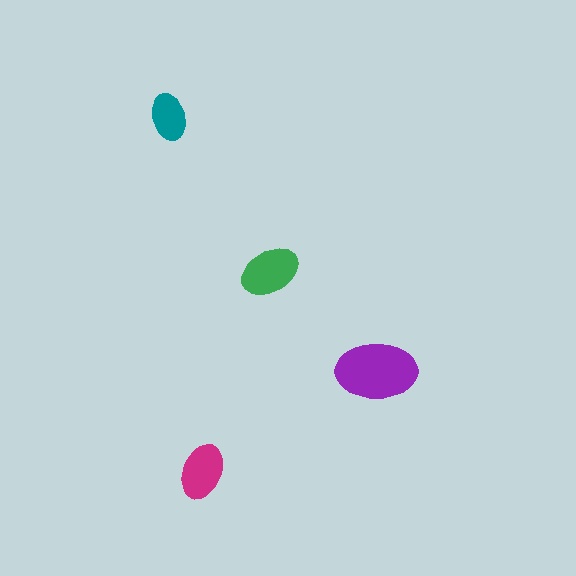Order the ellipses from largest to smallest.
the purple one, the green one, the magenta one, the teal one.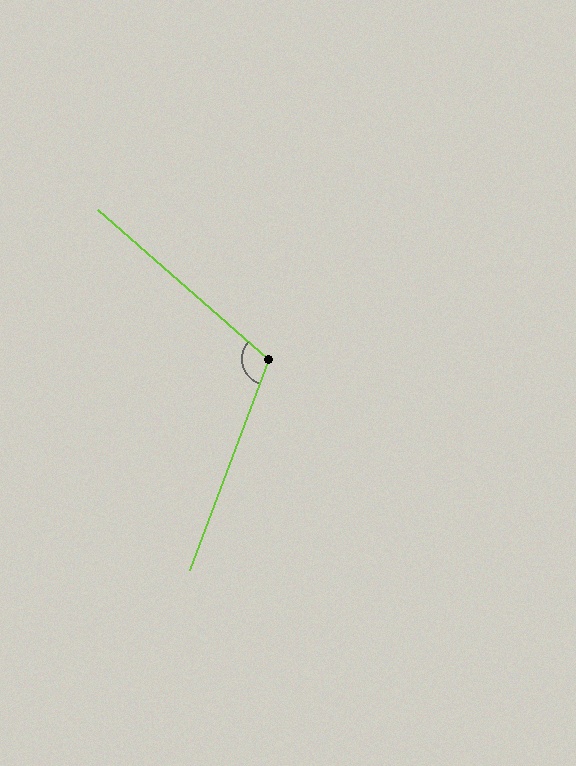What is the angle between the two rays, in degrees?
Approximately 111 degrees.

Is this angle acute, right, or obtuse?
It is obtuse.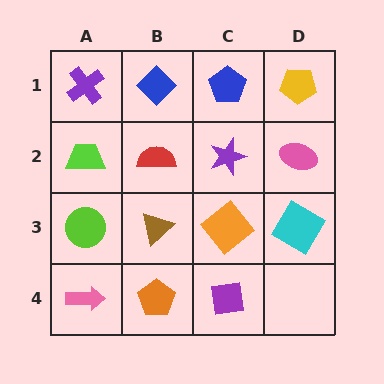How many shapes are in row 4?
3 shapes.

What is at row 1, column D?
A yellow pentagon.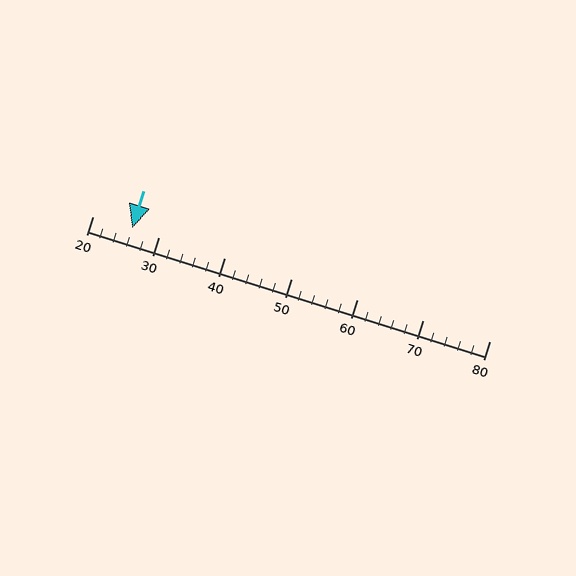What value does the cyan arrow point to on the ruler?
The cyan arrow points to approximately 26.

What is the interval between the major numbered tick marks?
The major tick marks are spaced 10 units apart.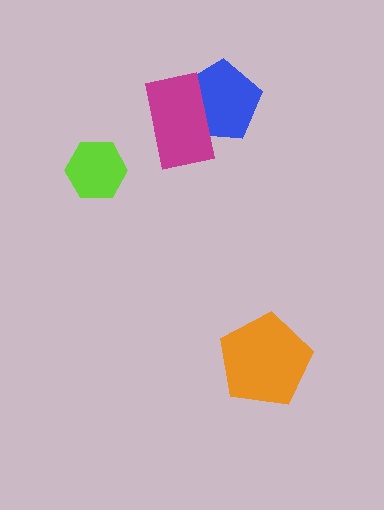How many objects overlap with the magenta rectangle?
1 object overlaps with the magenta rectangle.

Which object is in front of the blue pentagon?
The magenta rectangle is in front of the blue pentagon.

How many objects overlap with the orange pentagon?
0 objects overlap with the orange pentagon.